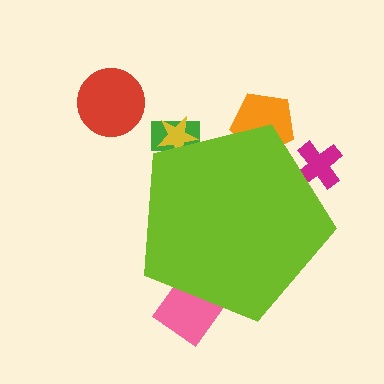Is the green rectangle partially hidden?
Yes, the green rectangle is partially hidden behind the lime pentagon.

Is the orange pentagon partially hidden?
Yes, the orange pentagon is partially hidden behind the lime pentagon.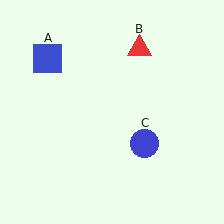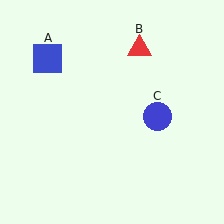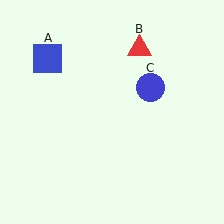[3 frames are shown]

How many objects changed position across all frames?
1 object changed position: blue circle (object C).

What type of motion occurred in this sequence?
The blue circle (object C) rotated counterclockwise around the center of the scene.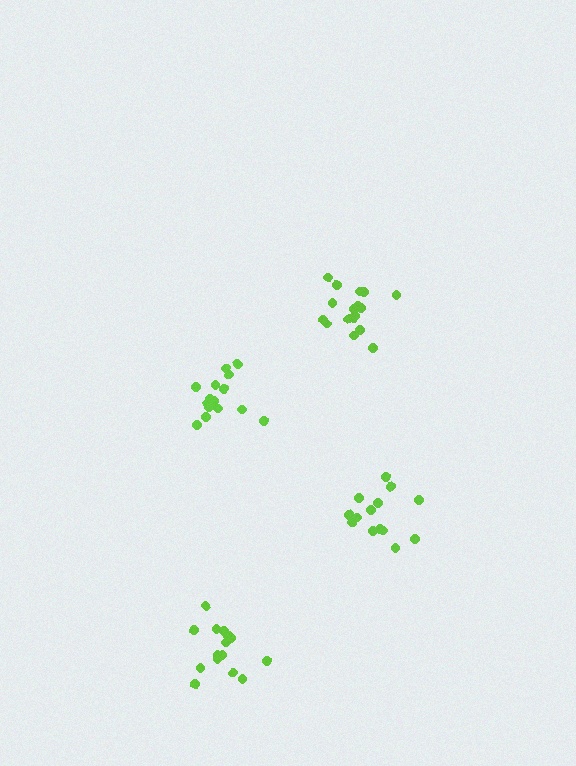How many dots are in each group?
Group 1: 15 dots, Group 2: 15 dots, Group 3: 17 dots, Group 4: 14 dots (61 total).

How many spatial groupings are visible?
There are 4 spatial groupings.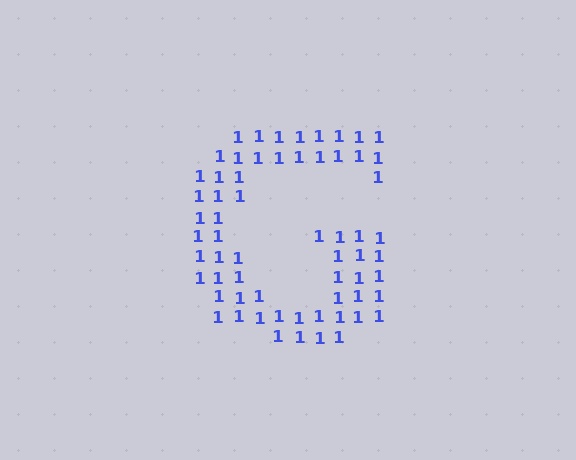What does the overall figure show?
The overall figure shows the letter G.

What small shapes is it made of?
It is made of small digit 1's.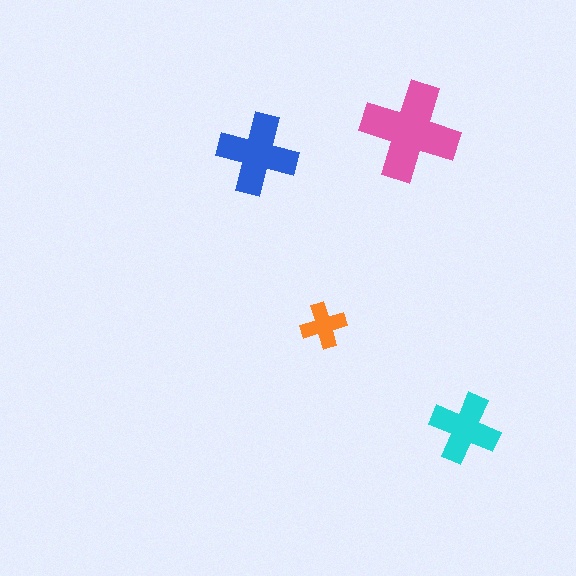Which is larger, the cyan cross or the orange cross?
The cyan one.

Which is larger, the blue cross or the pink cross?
The pink one.